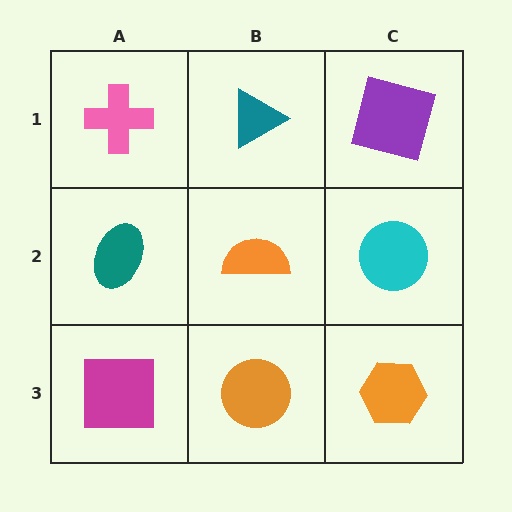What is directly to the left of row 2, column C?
An orange semicircle.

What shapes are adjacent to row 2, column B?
A teal triangle (row 1, column B), an orange circle (row 3, column B), a teal ellipse (row 2, column A), a cyan circle (row 2, column C).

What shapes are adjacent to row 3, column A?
A teal ellipse (row 2, column A), an orange circle (row 3, column B).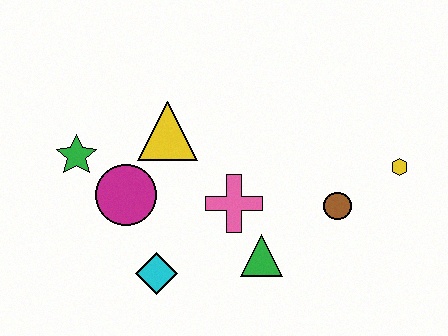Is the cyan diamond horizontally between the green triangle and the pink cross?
No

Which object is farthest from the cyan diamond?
The yellow hexagon is farthest from the cyan diamond.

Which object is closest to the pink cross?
The green triangle is closest to the pink cross.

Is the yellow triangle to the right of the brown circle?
No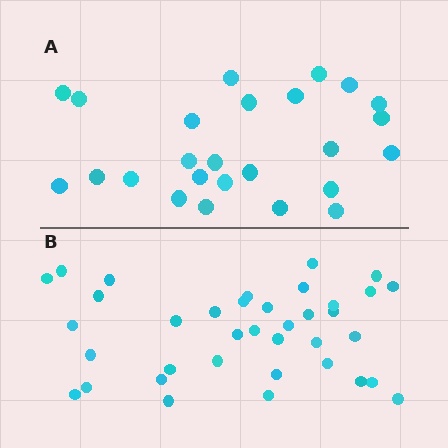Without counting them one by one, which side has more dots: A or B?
Region B (the bottom region) has more dots.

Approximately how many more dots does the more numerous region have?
Region B has roughly 12 or so more dots than region A.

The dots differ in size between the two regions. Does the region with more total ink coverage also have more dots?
No. Region A has more total ink coverage because its dots are larger, but region B actually contains more individual dots. Total area can be misleading — the number of items is what matters here.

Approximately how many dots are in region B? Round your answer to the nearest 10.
About 40 dots. (The exact count is 37, which rounds to 40.)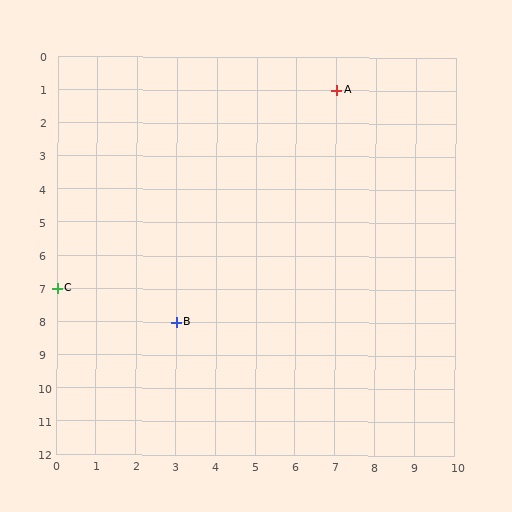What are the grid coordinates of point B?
Point B is at grid coordinates (3, 8).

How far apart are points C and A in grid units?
Points C and A are 7 columns and 6 rows apart (about 9.2 grid units diagonally).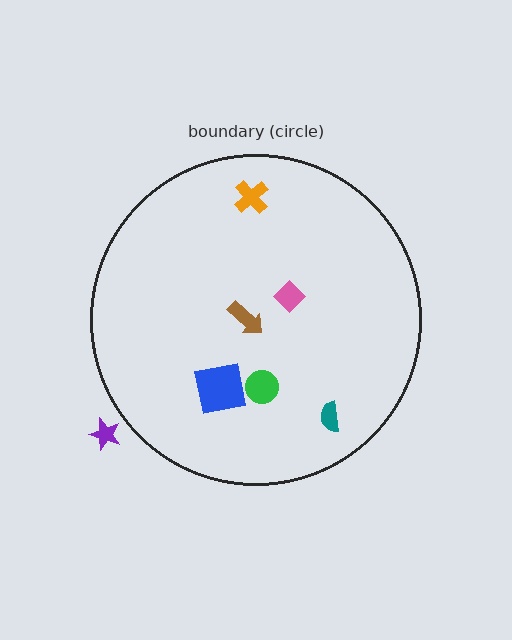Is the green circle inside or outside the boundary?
Inside.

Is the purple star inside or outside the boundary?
Outside.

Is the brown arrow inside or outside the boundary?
Inside.